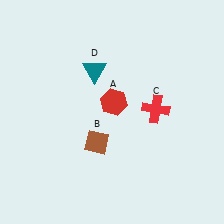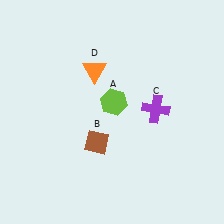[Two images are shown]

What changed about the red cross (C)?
In Image 1, C is red. In Image 2, it changed to purple.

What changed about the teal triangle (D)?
In Image 1, D is teal. In Image 2, it changed to orange.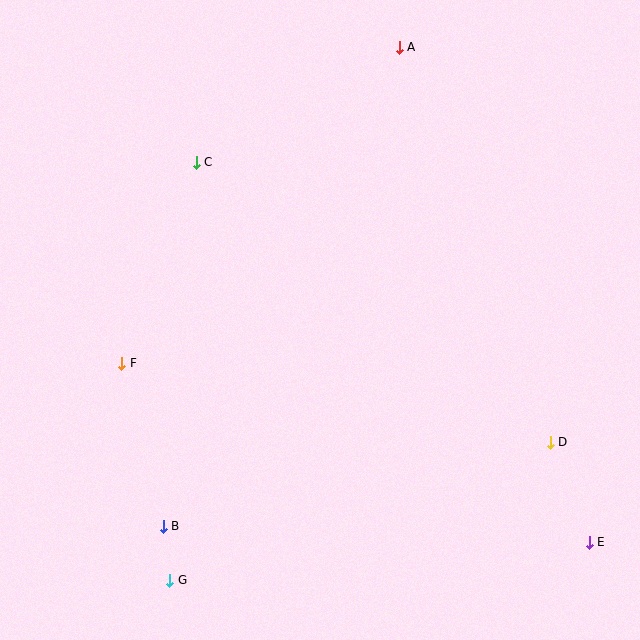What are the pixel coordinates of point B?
Point B is at (163, 526).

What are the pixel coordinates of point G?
Point G is at (170, 580).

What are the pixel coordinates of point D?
Point D is at (550, 442).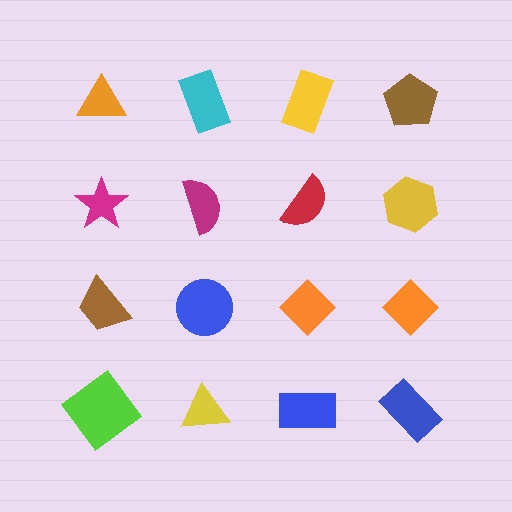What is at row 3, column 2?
A blue circle.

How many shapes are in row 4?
4 shapes.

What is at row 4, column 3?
A blue rectangle.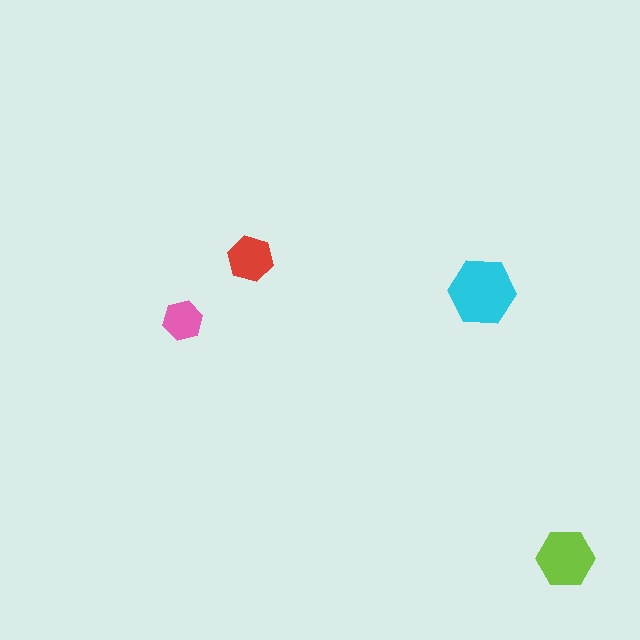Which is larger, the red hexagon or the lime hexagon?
The lime one.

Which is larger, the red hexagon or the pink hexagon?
The red one.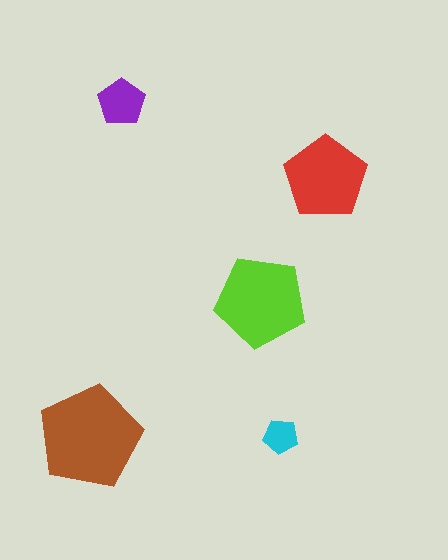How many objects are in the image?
There are 5 objects in the image.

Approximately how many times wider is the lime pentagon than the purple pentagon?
About 2 times wider.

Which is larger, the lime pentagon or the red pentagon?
The lime one.